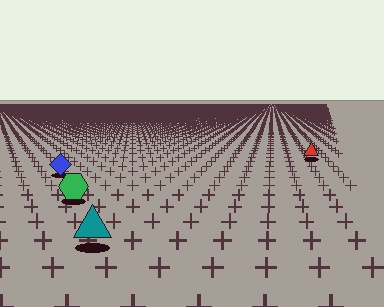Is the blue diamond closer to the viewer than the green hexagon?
No. The green hexagon is closer — you can tell from the texture gradient: the ground texture is coarser near it.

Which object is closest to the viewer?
The teal triangle is closest. The texture marks near it are larger and more spread out.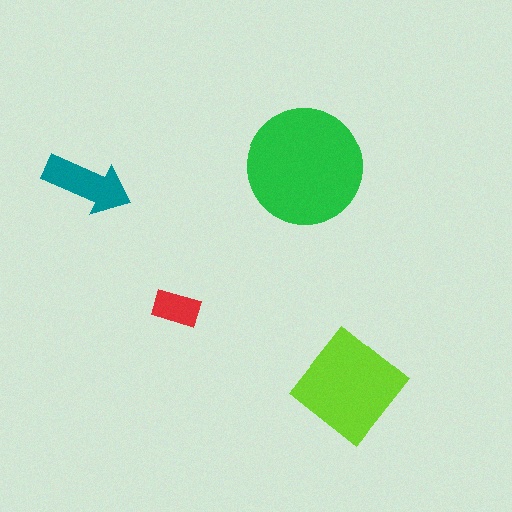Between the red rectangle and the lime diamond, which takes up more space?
The lime diamond.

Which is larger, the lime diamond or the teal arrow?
The lime diamond.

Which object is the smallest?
The red rectangle.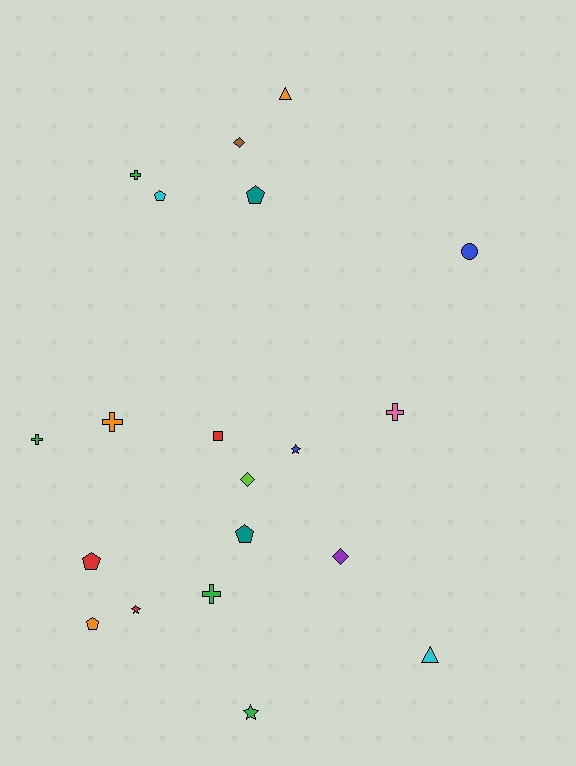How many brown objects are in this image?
There is 1 brown object.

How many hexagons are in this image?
There are no hexagons.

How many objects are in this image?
There are 20 objects.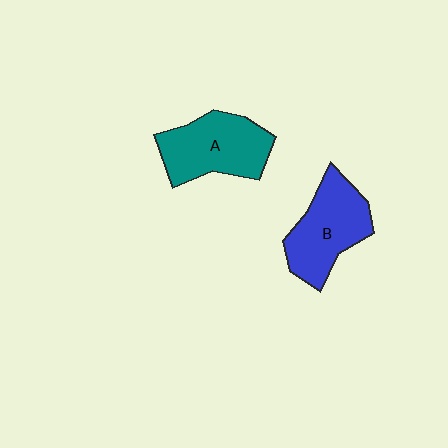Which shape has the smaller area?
Shape B (blue).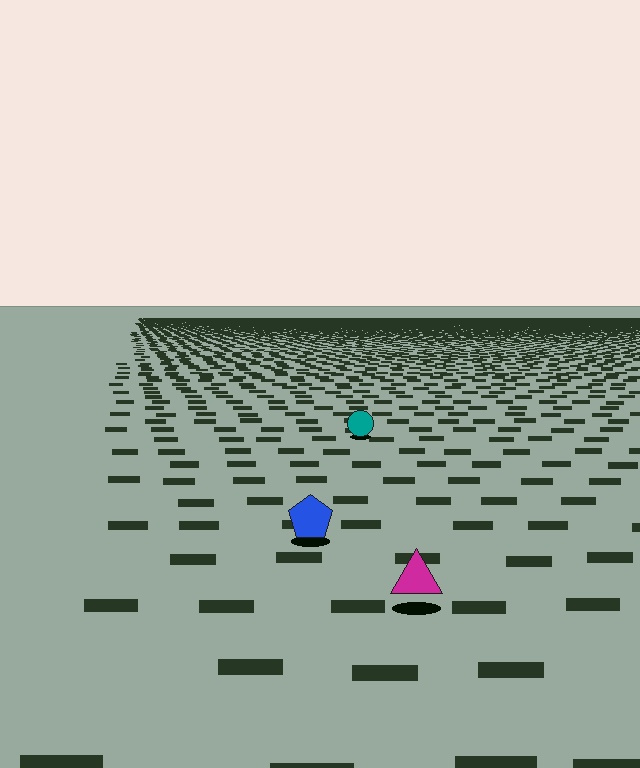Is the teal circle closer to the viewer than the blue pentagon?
No. The blue pentagon is closer — you can tell from the texture gradient: the ground texture is coarser near it.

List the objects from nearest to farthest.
From nearest to farthest: the magenta triangle, the blue pentagon, the teal circle.